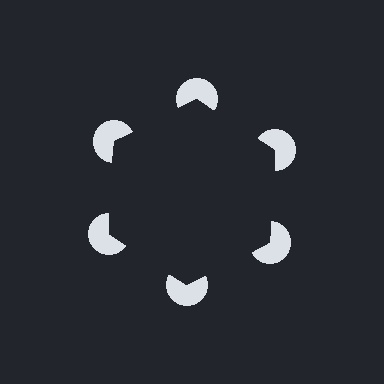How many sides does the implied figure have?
6 sides.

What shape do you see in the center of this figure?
An illusory hexagon — its edges are inferred from the aligned wedge cuts in the pac-man discs, not physically drawn.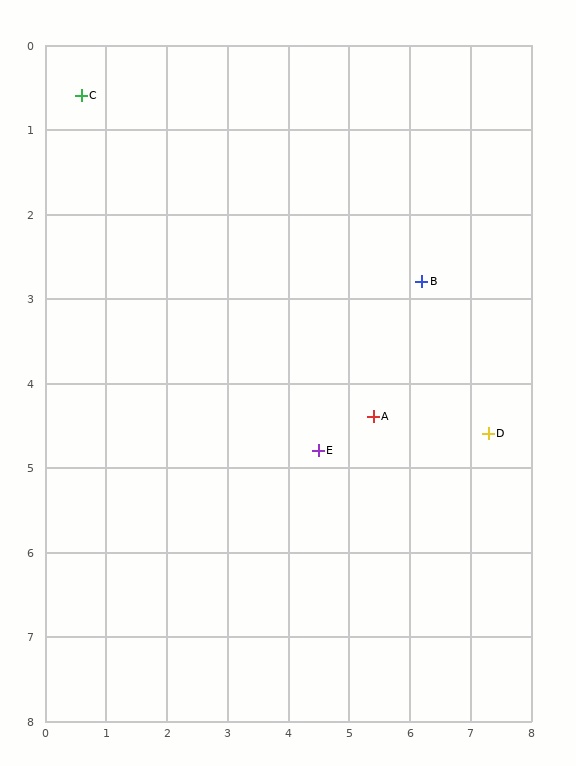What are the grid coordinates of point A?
Point A is at approximately (5.4, 4.4).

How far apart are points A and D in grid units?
Points A and D are about 1.9 grid units apart.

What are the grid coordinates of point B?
Point B is at approximately (6.2, 2.8).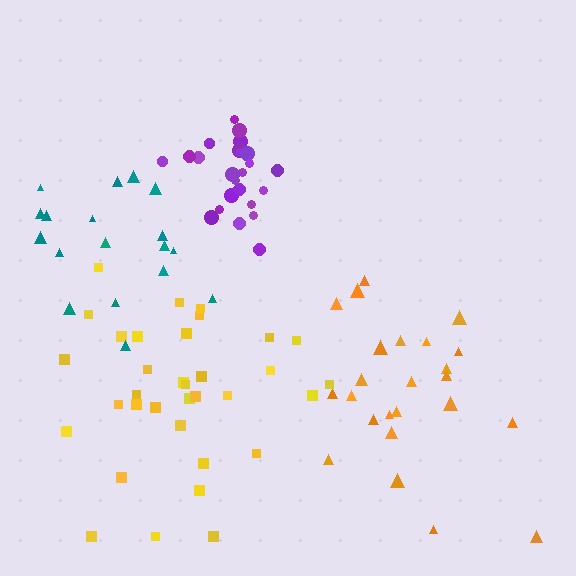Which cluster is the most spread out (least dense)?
Orange.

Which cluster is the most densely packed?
Purple.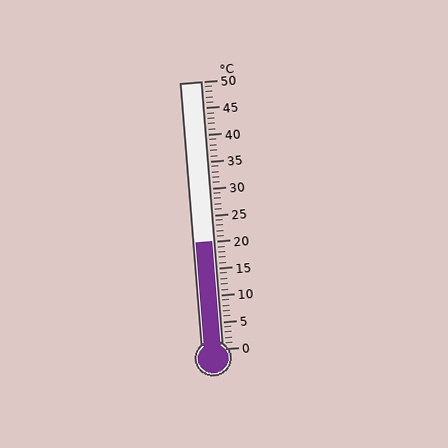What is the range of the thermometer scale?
The thermometer scale ranges from 0°C to 50°C.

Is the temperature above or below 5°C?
The temperature is above 5°C.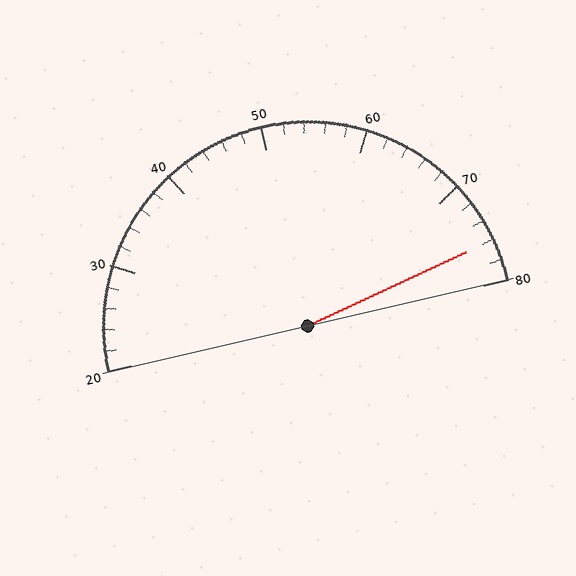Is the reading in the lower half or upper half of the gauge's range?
The reading is in the upper half of the range (20 to 80).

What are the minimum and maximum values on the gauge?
The gauge ranges from 20 to 80.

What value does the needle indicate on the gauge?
The needle indicates approximately 76.